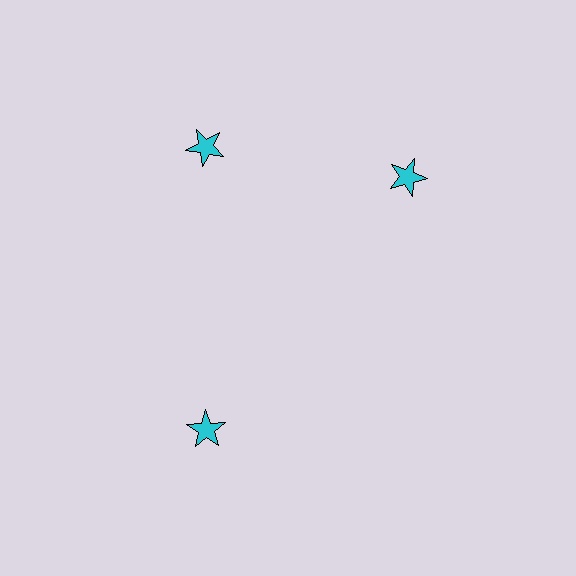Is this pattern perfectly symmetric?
No. The 3 cyan stars are arranged in a ring, but one element near the 3 o'clock position is rotated out of alignment along the ring, breaking the 3-fold rotational symmetry.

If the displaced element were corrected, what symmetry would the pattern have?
It would have 3-fold rotational symmetry — the pattern would map onto itself every 120 degrees.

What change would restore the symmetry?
The symmetry would be restored by rotating it back into even spacing with its neighbors so that all 3 stars sit at equal angles and equal distance from the center.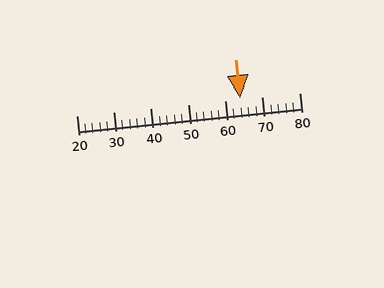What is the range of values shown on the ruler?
The ruler shows values from 20 to 80.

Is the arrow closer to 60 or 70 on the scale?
The arrow is closer to 60.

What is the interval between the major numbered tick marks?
The major tick marks are spaced 10 units apart.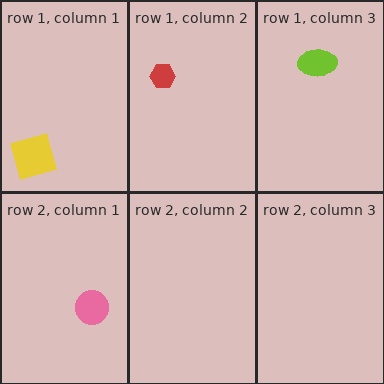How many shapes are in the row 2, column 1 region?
1.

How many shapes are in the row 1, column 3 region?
1.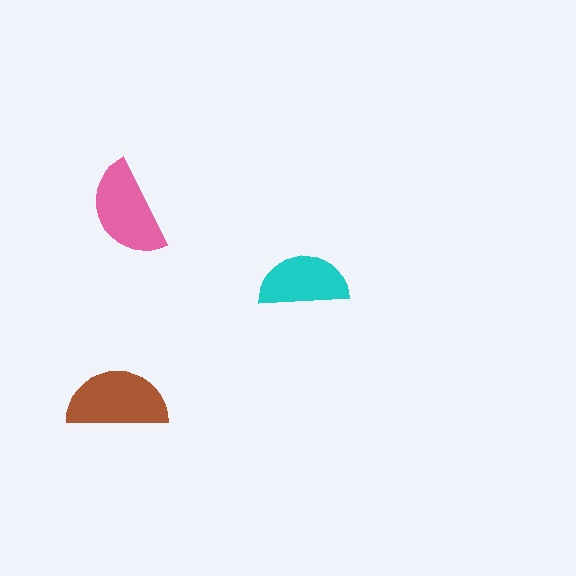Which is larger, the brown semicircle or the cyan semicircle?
The brown one.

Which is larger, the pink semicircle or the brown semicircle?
The brown one.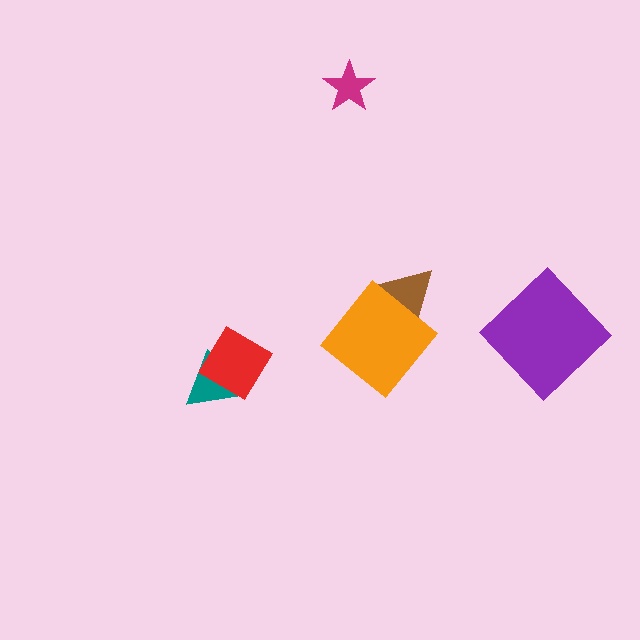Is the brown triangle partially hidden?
Yes, it is partially covered by another shape.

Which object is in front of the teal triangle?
The red diamond is in front of the teal triangle.